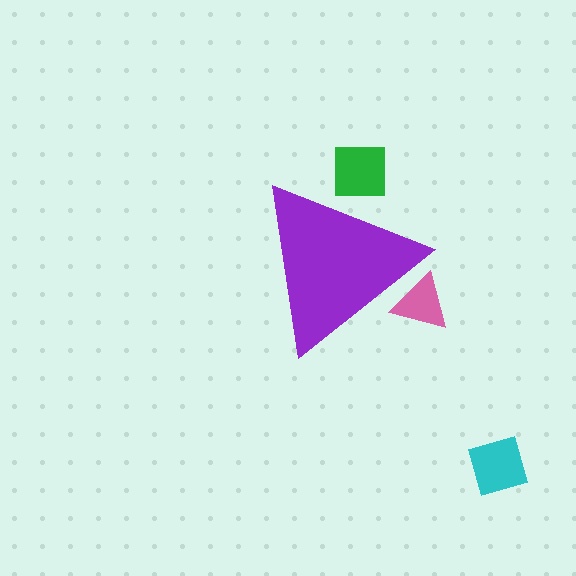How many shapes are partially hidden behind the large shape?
2 shapes are partially hidden.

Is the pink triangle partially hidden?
Yes, the pink triangle is partially hidden behind the purple triangle.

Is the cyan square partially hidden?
No, the cyan square is fully visible.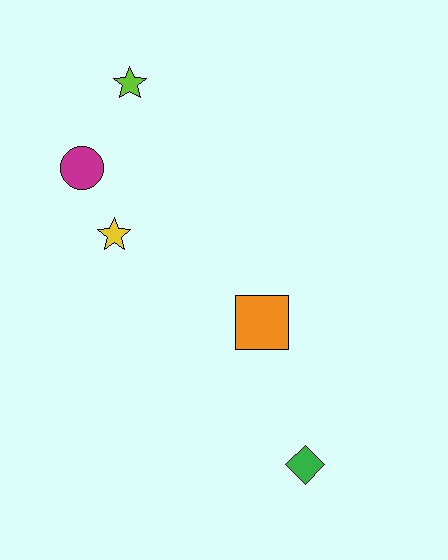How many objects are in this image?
There are 5 objects.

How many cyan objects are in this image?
There are no cyan objects.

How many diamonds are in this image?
There is 1 diamond.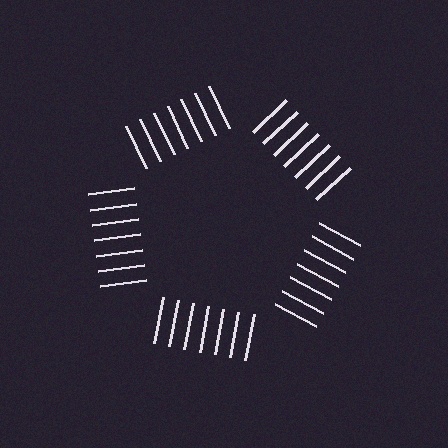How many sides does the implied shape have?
5 sides — the line-ends trace a pentagon.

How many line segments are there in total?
35 — 7 along each of the 5 edges.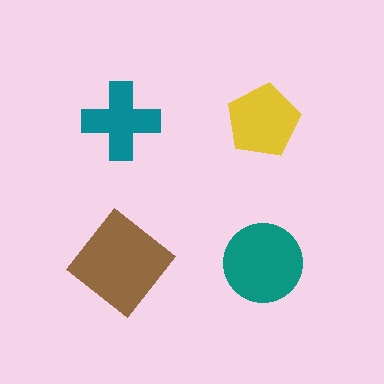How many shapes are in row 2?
2 shapes.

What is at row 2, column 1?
A brown diamond.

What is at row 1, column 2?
A yellow pentagon.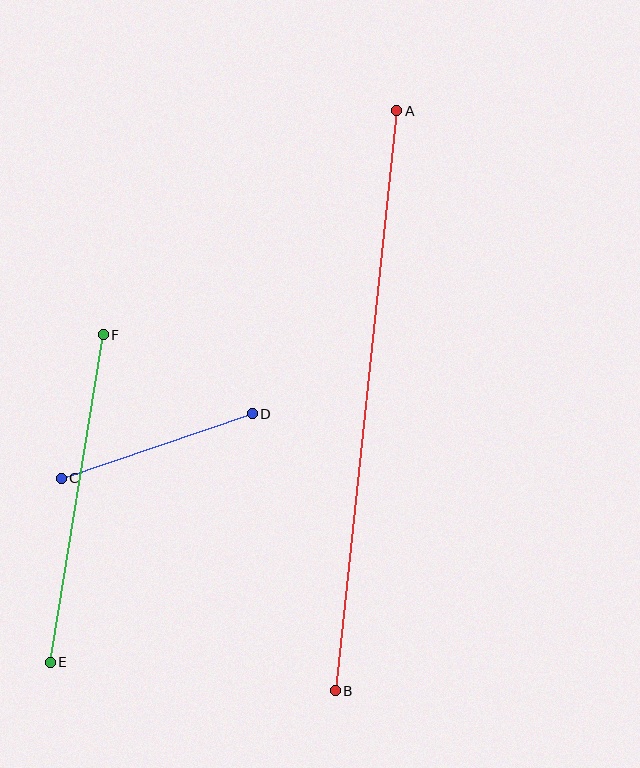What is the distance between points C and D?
The distance is approximately 201 pixels.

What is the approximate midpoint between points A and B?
The midpoint is at approximately (366, 401) pixels.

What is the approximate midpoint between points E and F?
The midpoint is at approximately (77, 499) pixels.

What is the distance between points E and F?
The distance is approximately 332 pixels.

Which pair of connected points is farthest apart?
Points A and B are farthest apart.